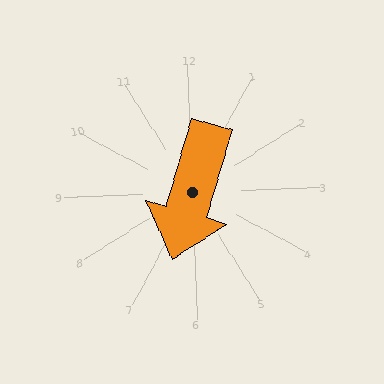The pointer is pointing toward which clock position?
Roughly 7 o'clock.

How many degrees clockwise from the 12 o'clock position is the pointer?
Approximately 198 degrees.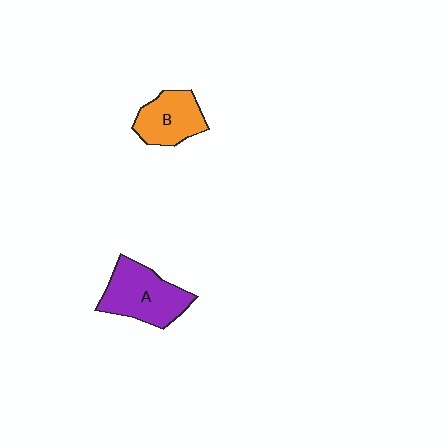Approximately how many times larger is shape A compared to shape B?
Approximately 1.3 times.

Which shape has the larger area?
Shape A (purple).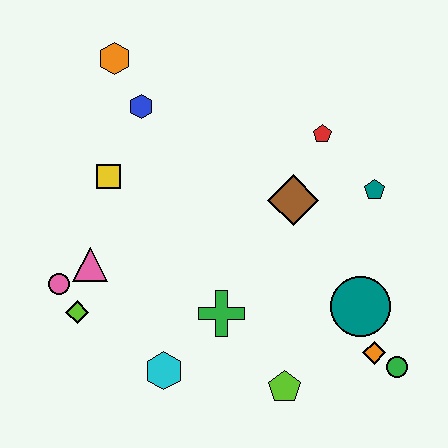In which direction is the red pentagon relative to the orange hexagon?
The red pentagon is to the right of the orange hexagon.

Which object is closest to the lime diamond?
The pink circle is closest to the lime diamond.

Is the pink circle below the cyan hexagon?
No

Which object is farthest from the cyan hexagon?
The orange hexagon is farthest from the cyan hexagon.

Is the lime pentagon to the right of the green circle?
No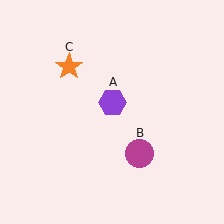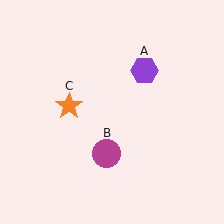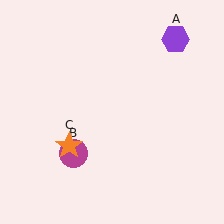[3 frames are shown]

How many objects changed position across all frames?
3 objects changed position: purple hexagon (object A), magenta circle (object B), orange star (object C).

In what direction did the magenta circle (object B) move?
The magenta circle (object B) moved left.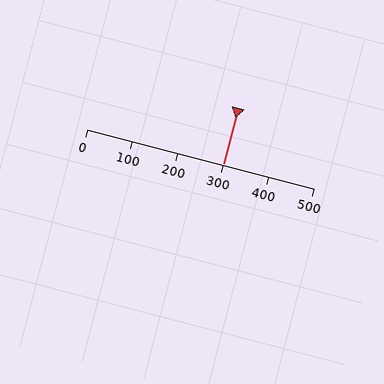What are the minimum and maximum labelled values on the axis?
The axis runs from 0 to 500.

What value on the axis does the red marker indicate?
The marker indicates approximately 300.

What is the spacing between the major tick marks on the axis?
The major ticks are spaced 100 apart.